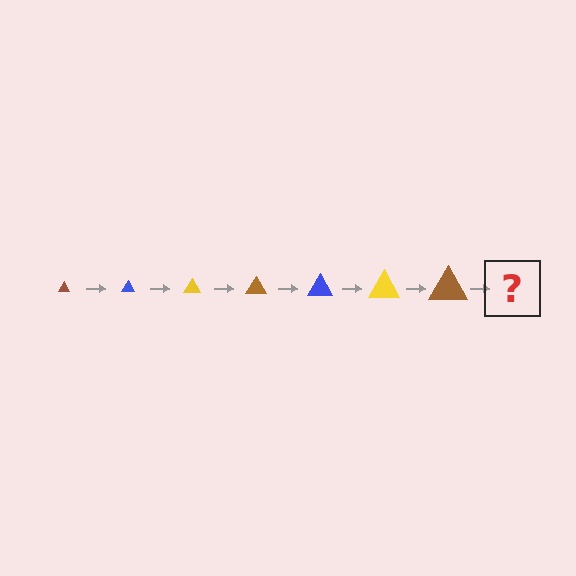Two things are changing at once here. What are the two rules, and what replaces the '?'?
The two rules are that the triangle grows larger each step and the color cycles through brown, blue, and yellow. The '?' should be a blue triangle, larger than the previous one.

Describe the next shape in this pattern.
It should be a blue triangle, larger than the previous one.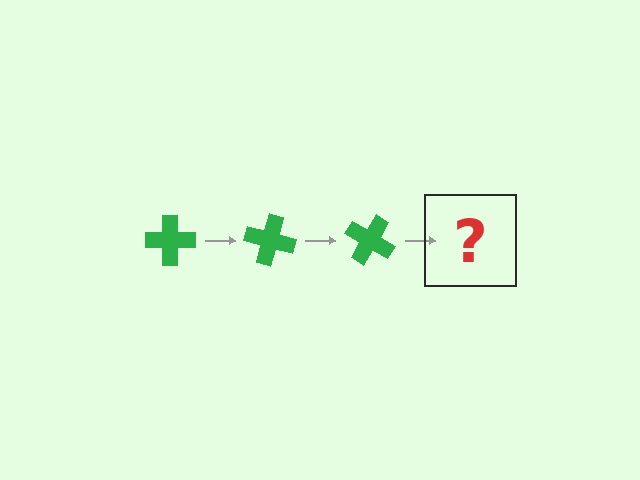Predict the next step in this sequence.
The next step is a green cross rotated 45 degrees.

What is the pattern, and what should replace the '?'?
The pattern is that the cross rotates 15 degrees each step. The '?' should be a green cross rotated 45 degrees.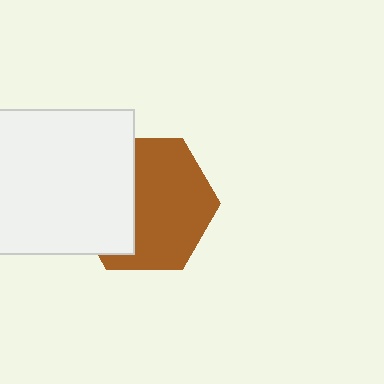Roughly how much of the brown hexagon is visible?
About half of it is visible (roughly 61%).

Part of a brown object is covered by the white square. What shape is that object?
It is a hexagon.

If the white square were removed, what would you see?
You would see the complete brown hexagon.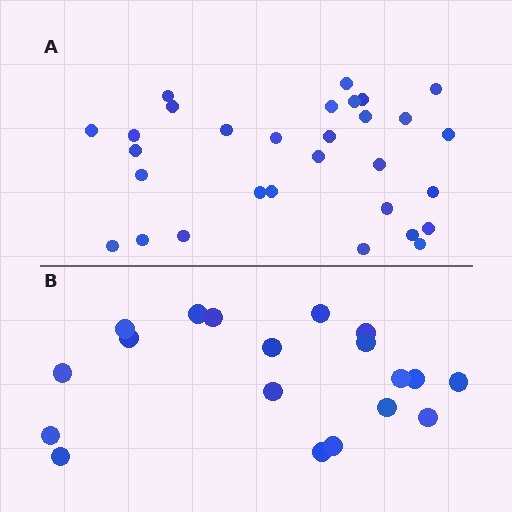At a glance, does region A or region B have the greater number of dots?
Region A (the top region) has more dots.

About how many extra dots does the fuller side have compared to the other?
Region A has roughly 12 or so more dots than region B.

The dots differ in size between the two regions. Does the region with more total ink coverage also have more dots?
No. Region B has more total ink coverage because its dots are larger, but region A actually contains more individual dots. Total area can be misleading — the number of items is what matters here.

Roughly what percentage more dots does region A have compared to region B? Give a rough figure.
About 60% more.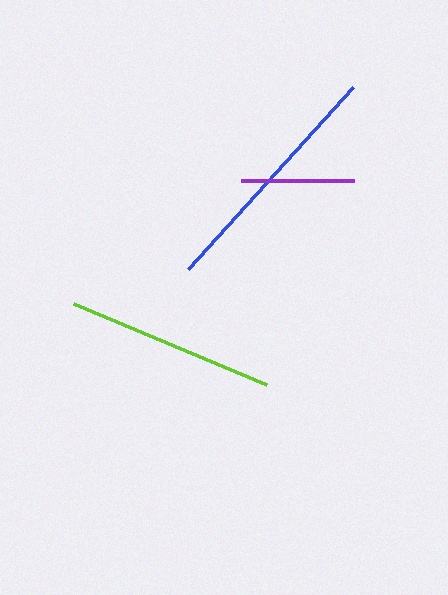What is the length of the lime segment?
The lime segment is approximately 209 pixels long.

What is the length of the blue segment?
The blue segment is approximately 245 pixels long.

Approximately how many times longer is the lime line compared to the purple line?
The lime line is approximately 1.8 times the length of the purple line.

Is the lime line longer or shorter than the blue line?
The blue line is longer than the lime line.